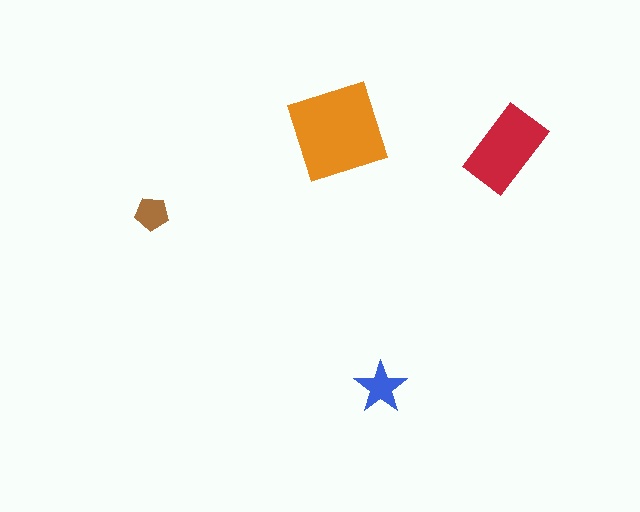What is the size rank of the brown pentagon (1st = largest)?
4th.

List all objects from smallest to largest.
The brown pentagon, the blue star, the red rectangle, the orange diamond.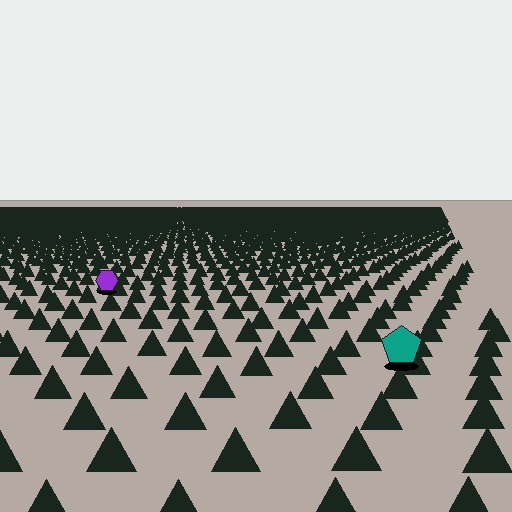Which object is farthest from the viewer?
The purple hexagon is farthest from the viewer. It appears smaller and the ground texture around it is denser.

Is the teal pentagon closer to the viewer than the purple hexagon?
Yes. The teal pentagon is closer — you can tell from the texture gradient: the ground texture is coarser near it.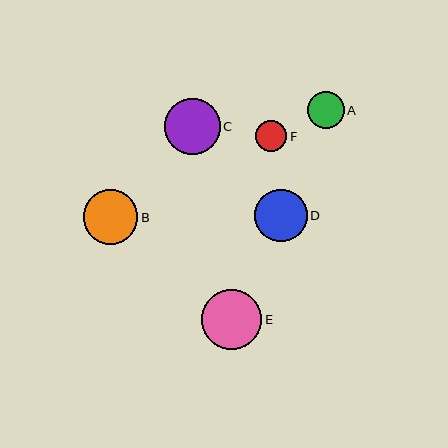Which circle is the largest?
Circle E is the largest with a size of approximately 60 pixels.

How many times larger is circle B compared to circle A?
Circle B is approximately 1.5 times the size of circle A.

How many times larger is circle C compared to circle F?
Circle C is approximately 1.8 times the size of circle F.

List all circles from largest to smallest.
From largest to smallest: E, C, B, D, A, F.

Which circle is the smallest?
Circle F is the smallest with a size of approximately 31 pixels.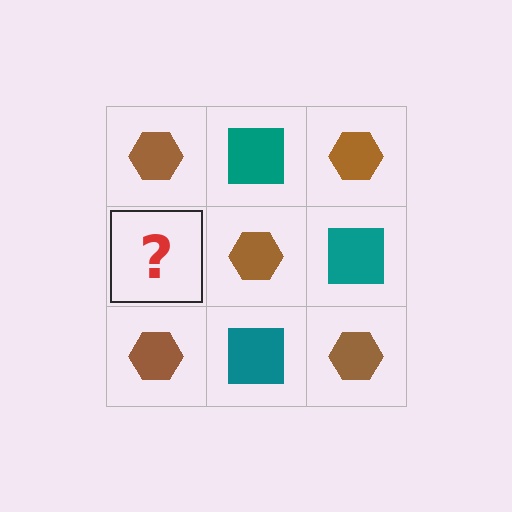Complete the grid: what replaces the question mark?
The question mark should be replaced with a teal square.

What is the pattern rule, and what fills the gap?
The rule is that it alternates brown hexagon and teal square in a checkerboard pattern. The gap should be filled with a teal square.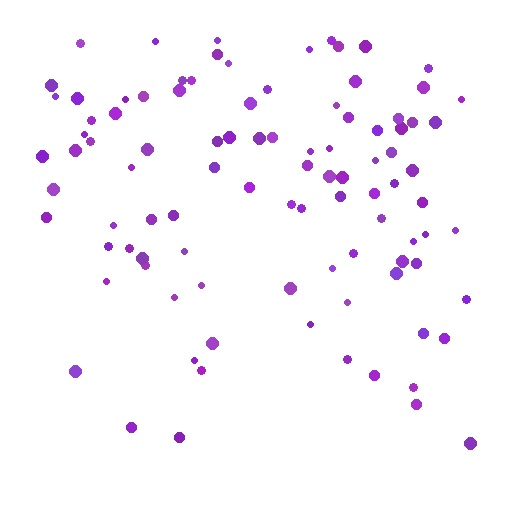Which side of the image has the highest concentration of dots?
The top.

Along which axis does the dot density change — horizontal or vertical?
Vertical.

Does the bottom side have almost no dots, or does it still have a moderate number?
Still a moderate number, just noticeably fewer than the top.